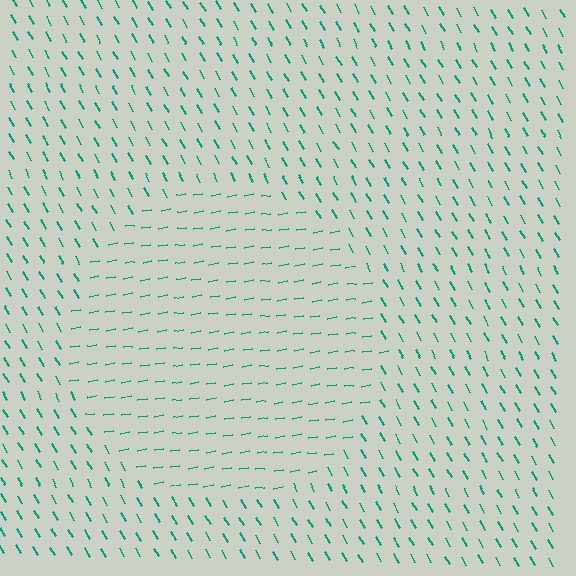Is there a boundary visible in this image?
Yes, there is a texture boundary formed by a change in line orientation.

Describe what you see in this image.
The image is filled with small teal line segments. A circle region in the image has lines oriented differently from the surrounding lines, creating a visible texture boundary.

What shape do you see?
I see a circle.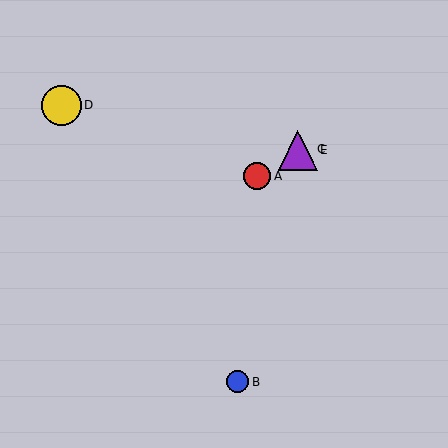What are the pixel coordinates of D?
Object D is at (61, 105).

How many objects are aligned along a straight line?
3 objects (A, C, E) are aligned along a straight line.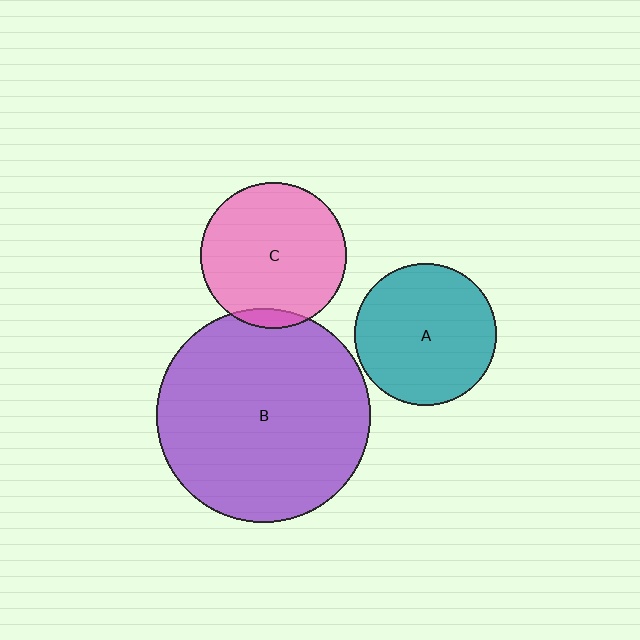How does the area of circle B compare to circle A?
Approximately 2.3 times.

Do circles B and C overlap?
Yes.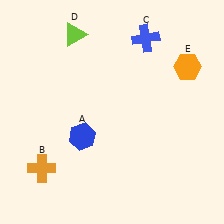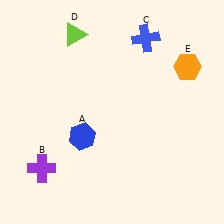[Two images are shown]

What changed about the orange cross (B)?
In Image 1, B is orange. In Image 2, it changed to purple.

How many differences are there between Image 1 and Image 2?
There is 1 difference between the two images.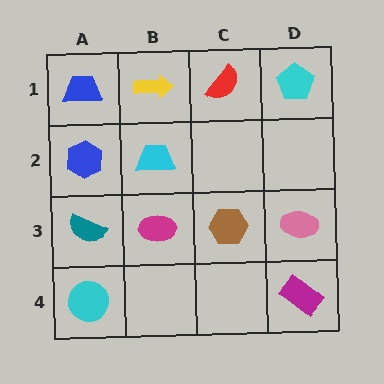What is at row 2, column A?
A blue hexagon.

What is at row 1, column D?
A cyan pentagon.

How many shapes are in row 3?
4 shapes.